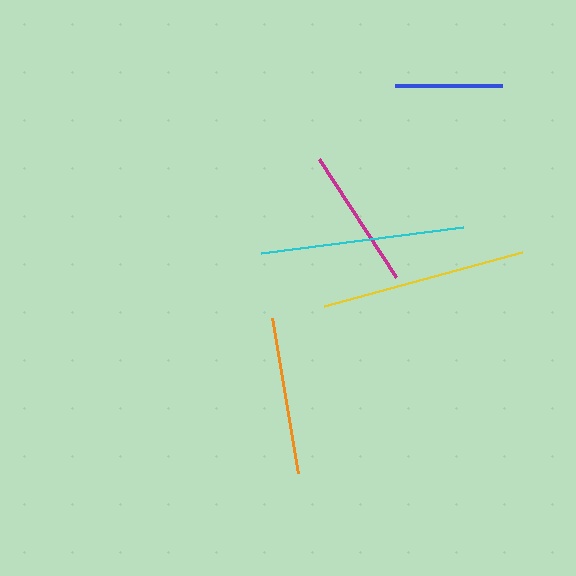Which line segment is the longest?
The yellow line is the longest at approximately 205 pixels.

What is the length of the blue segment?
The blue segment is approximately 107 pixels long.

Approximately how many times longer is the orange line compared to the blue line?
The orange line is approximately 1.5 times the length of the blue line.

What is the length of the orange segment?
The orange segment is approximately 157 pixels long.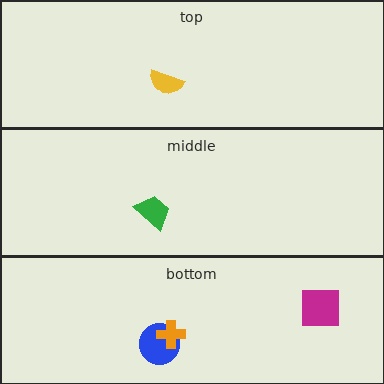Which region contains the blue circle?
The bottom region.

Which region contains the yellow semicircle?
The top region.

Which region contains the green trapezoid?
The middle region.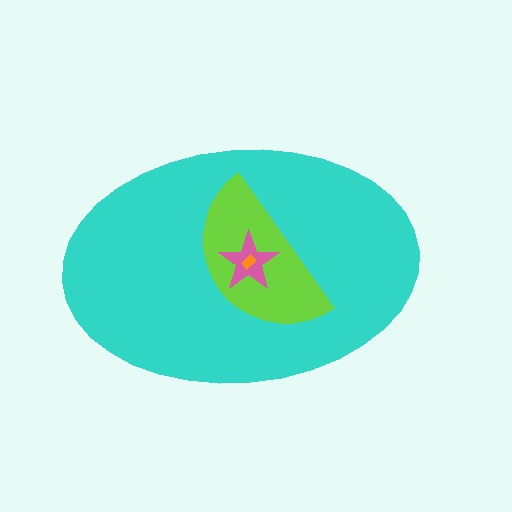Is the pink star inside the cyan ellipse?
Yes.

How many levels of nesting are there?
4.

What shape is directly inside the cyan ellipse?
The lime semicircle.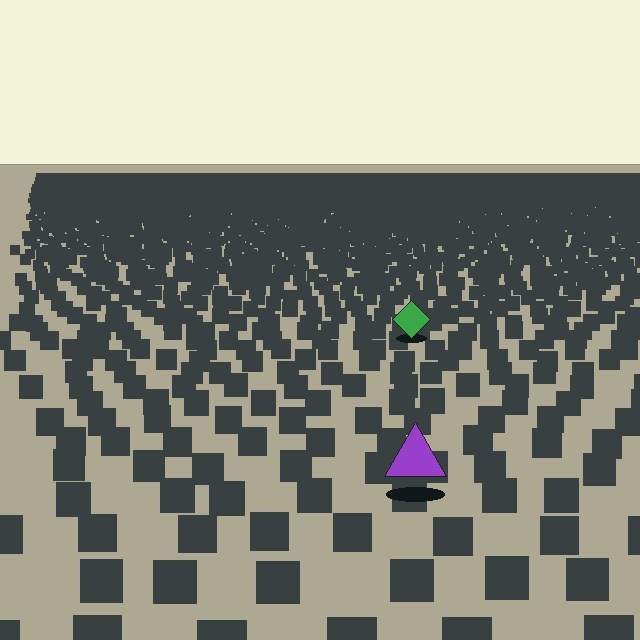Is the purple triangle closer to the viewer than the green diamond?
Yes. The purple triangle is closer — you can tell from the texture gradient: the ground texture is coarser near it.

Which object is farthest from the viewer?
The green diamond is farthest from the viewer. It appears smaller and the ground texture around it is denser.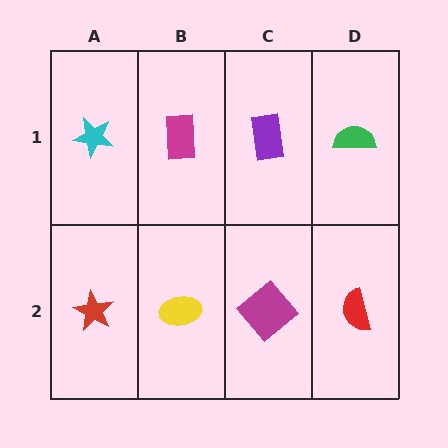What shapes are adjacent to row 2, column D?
A green semicircle (row 1, column D), a magenta diamond (row 2, column C).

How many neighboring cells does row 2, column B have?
3.